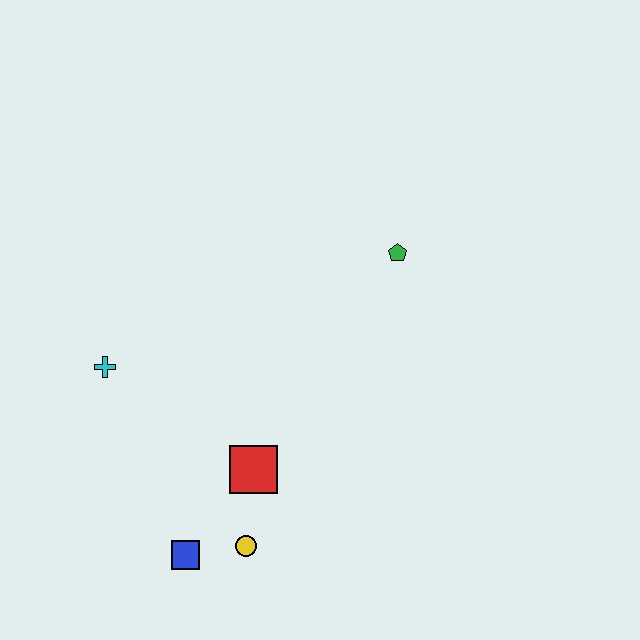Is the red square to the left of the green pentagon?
Yes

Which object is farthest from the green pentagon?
The blue square is farthest from the green pentagon.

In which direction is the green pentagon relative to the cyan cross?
The green pentagon is to the right of the cyan cross.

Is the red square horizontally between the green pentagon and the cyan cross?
Yes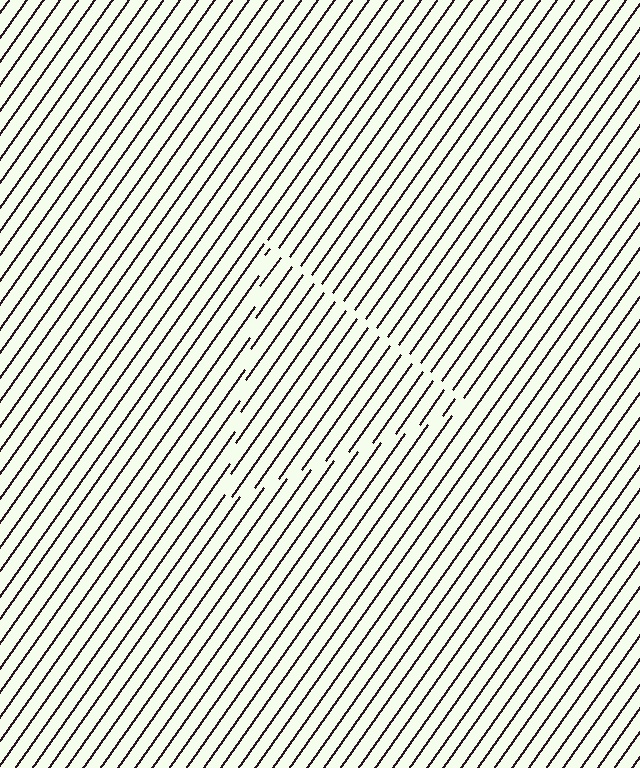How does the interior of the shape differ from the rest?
The interior of the shape contains the same grating, shifted by half a period — the contour is defined by the phase discontinuity where line-ends from the inner and outer gratings abut.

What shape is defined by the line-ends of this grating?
An illusory triangle. The interior of the shape contains the same grating, shifted by half a period — the contour is defined by the phase discontinuity where line-ends from the inner and outer gratings abut.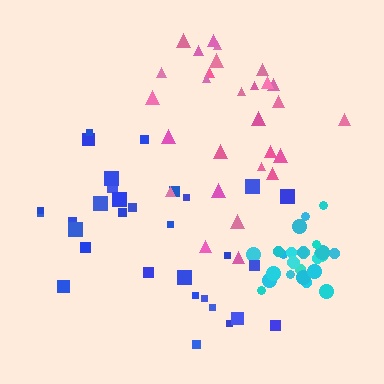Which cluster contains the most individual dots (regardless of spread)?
Blue (31).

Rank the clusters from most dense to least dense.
cyan, pink, blue.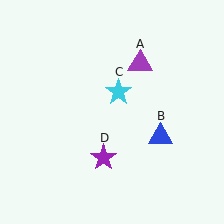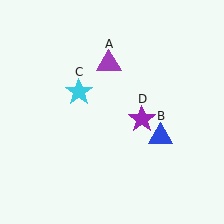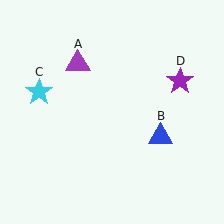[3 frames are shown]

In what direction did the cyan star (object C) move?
The cyan star (object C) moved left.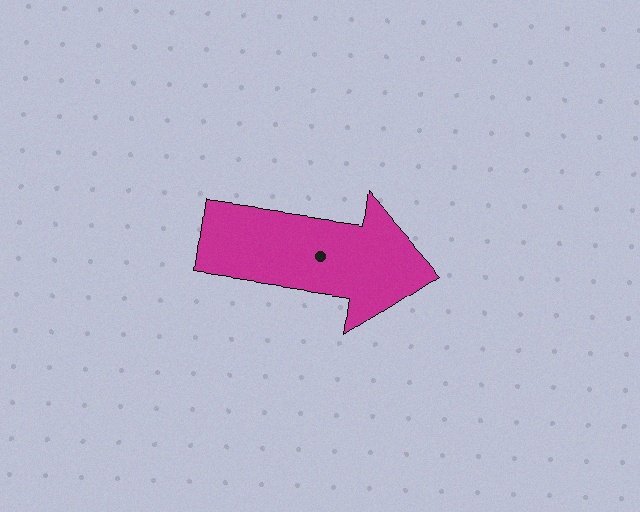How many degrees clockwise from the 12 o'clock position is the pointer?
Approximately 98 degrees.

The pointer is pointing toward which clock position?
Roughly 3 o'clock.